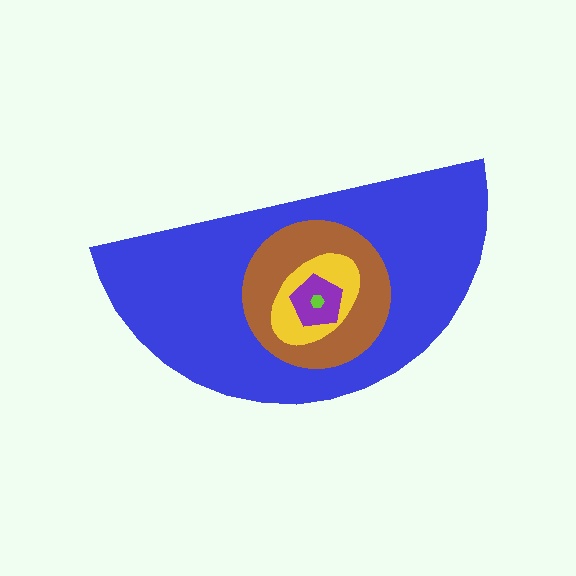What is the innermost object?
The lime hexagon.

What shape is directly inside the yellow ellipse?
The purple pentagon.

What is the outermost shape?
The blue semicircle.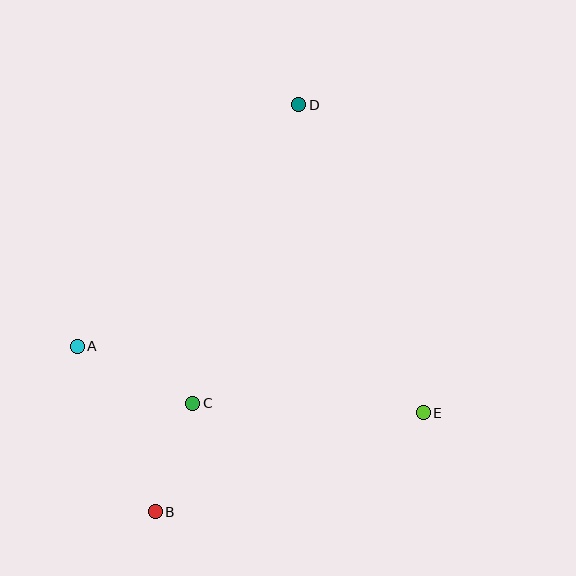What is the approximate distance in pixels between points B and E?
The distance between B and E is approximately 286 pixels.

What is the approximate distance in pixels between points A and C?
The distance between A and C is approximately 129 pixels.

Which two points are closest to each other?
Points B and C are closest to each other.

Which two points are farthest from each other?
Points B and D are farthest from each other.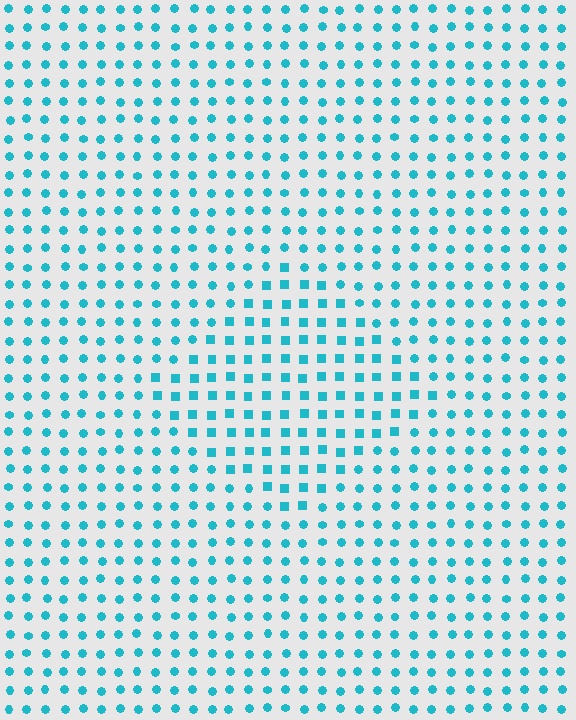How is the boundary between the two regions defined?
The boundary is defined by a change in element shape: squares inside vs. circles outside. All elements share the same color and spacing.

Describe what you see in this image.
The image is filled with small cyan elements arranged in a uniform grid. A diamond-shaped region contains squares, while the surrounding area contains circles. The boundary is defined purely by the change in element shape.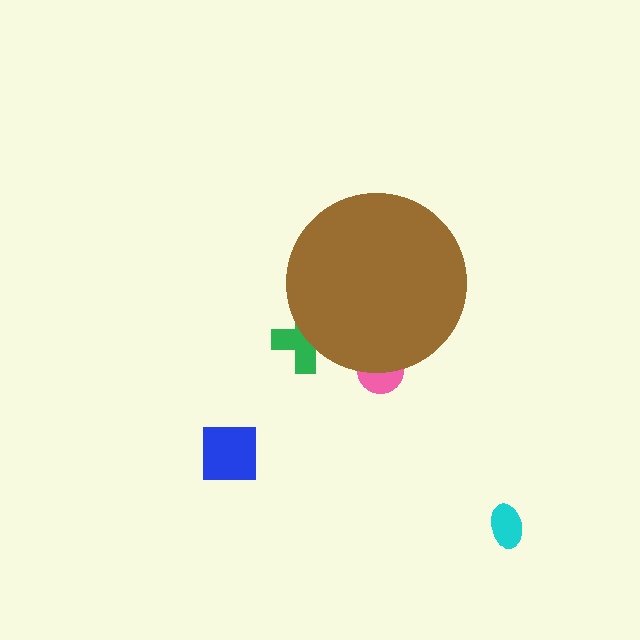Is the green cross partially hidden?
Yes, the green cross is partially hidden behind the brown circle.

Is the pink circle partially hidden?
Yes, the pink circle is partially hidden behind the brown circle.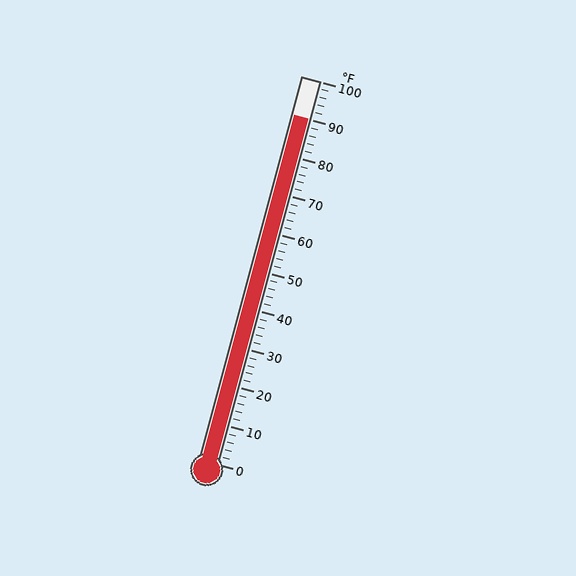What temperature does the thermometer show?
The thermometer shows approximately 90°F.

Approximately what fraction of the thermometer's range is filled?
The thermometer is filled to approximately 90% of its range.